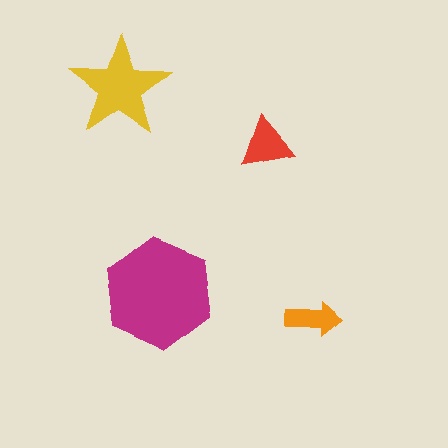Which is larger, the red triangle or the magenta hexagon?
The magenta hexagon.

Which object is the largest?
The magenta hexagon.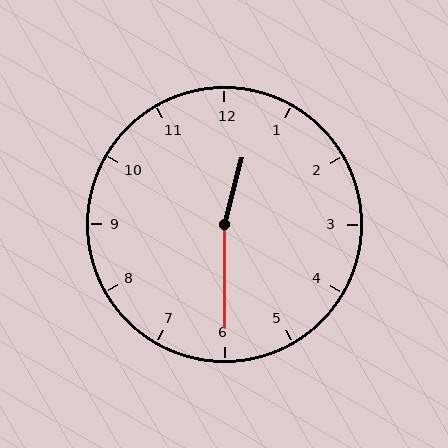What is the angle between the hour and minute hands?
Approximately 165 degrees.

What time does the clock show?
12:30.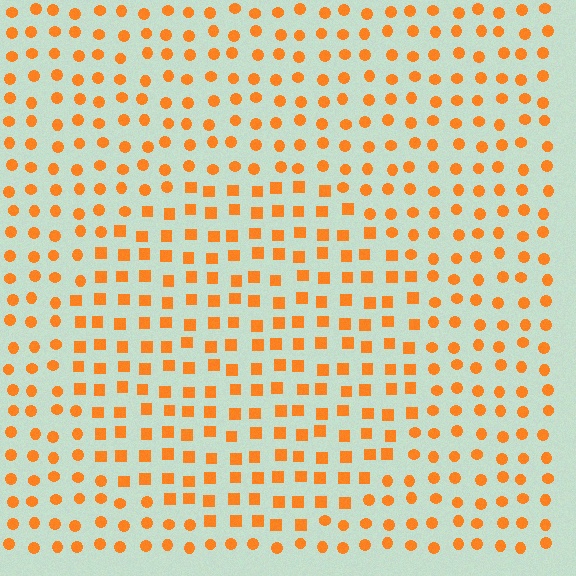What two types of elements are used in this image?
The image uses squares inside the circle region and circles outside it.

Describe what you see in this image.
The image is filled with small orange elements arranged in a uniform grid. A circle-shaped region contains squares, while the surrounding area contains circles. The boundary is defined purely by the change in element shape.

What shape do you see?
I see a circle.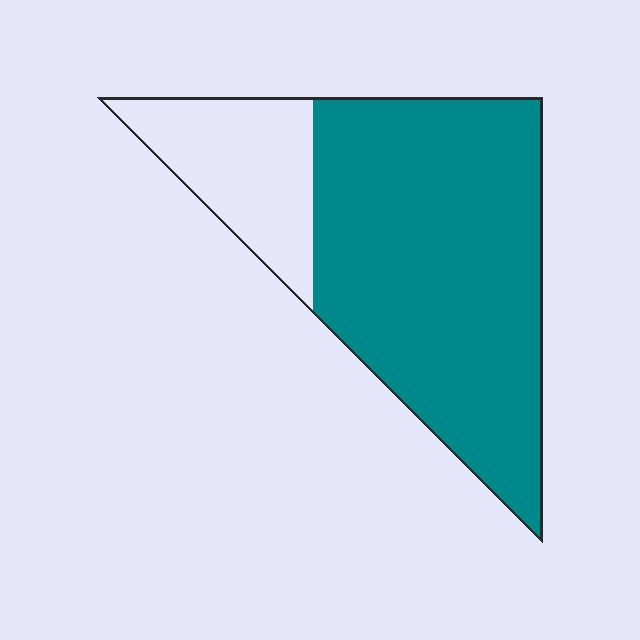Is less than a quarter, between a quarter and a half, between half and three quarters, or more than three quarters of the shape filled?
More than three quarters.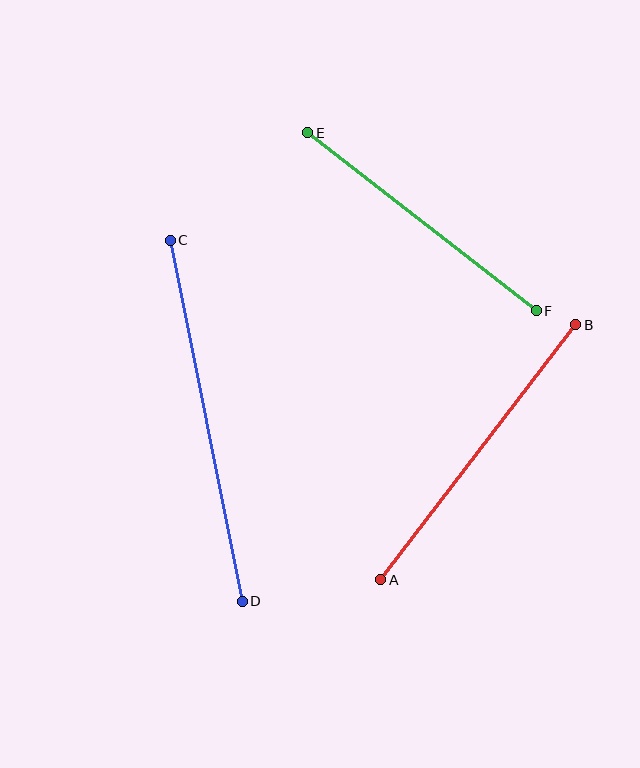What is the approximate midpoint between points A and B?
The midpoint is at approximately (478, 452) pixels.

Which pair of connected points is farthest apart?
Points C and D are farthest apart.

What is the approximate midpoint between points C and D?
The midpoint is at approximately (206, 421) pixels.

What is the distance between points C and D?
The distance is approximately 368 pixels.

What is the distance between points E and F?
The distance is approximately 290 pixels.